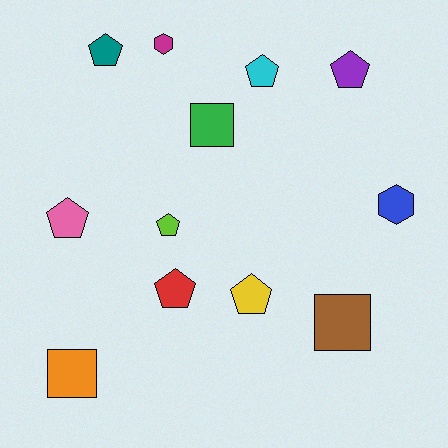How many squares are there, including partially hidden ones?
There are 3 squares.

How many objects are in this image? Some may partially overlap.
There are 12 objects.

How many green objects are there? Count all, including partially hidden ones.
There is 1 green object.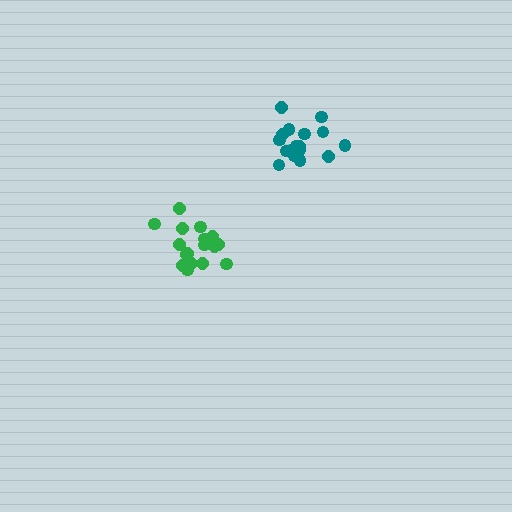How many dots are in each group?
Group 1: 17 dots, Group 2: 17 dots (34 total).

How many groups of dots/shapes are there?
There are 2 groups.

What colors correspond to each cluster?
The clusters are colored: green, teal.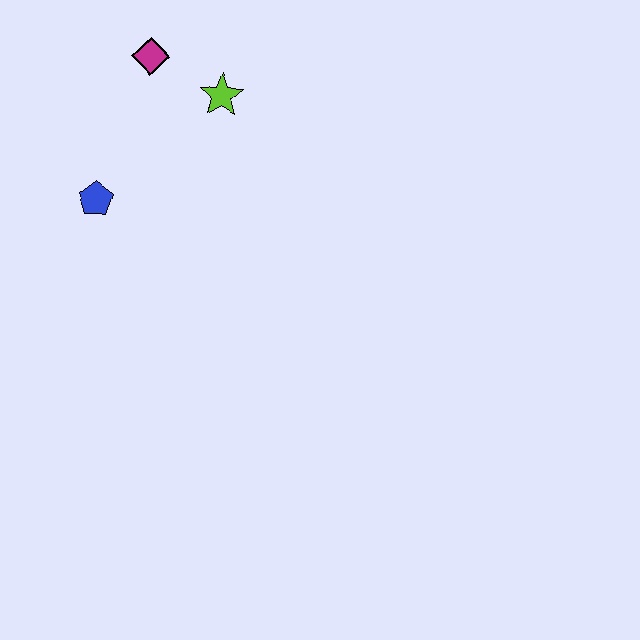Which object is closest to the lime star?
The magenta diamond is closest to the lime star.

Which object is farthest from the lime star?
The blue pentagon is farthest from the lime star.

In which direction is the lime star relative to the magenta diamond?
The lime star is to the right of the magenta diamond.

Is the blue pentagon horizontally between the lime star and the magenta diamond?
No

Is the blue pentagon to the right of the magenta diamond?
No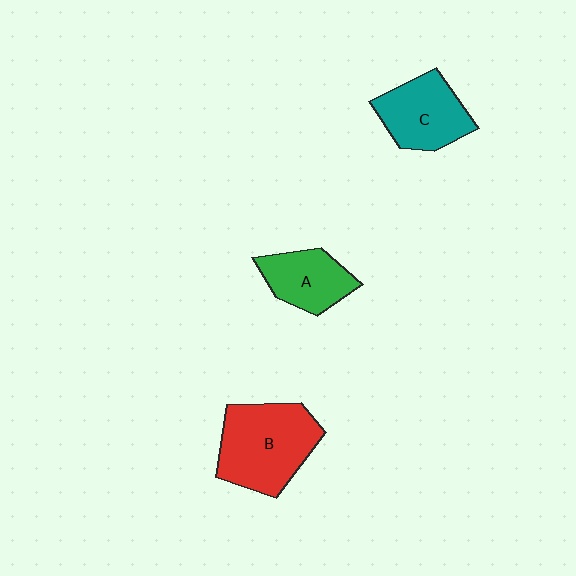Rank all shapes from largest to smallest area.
From largest to smallest: B (red), C (teal), A (green).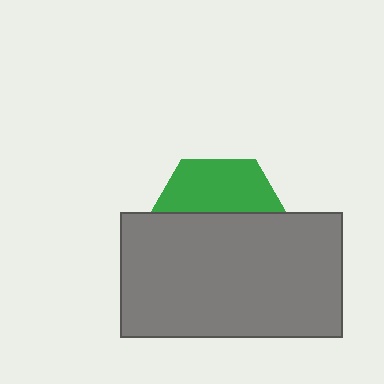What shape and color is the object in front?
The object in front is a gray rectangle.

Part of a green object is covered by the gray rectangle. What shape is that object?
It is a hexagon.